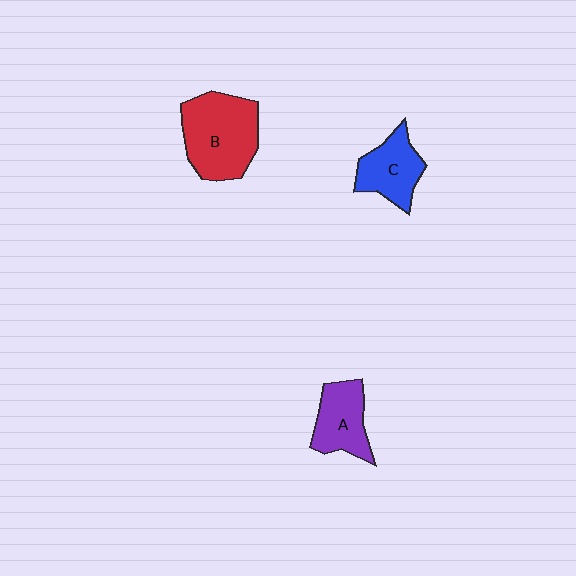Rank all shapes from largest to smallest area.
From largest to smallest: B (red), C (blue), A (purple).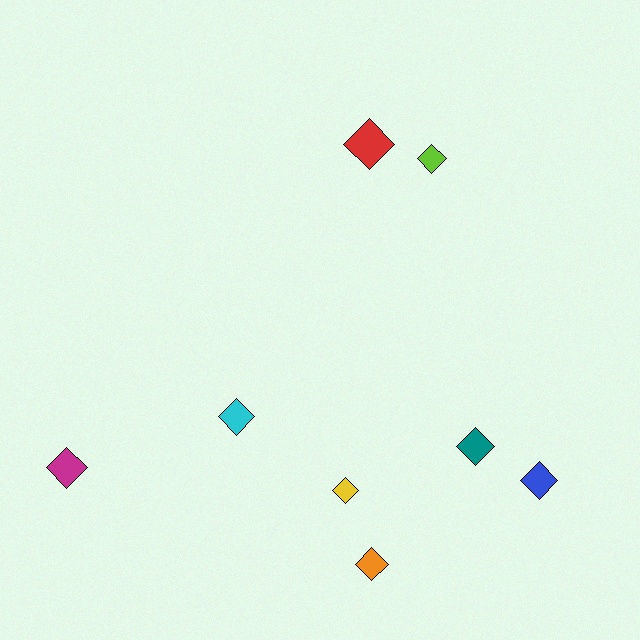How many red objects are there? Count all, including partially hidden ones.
There is 1 red object.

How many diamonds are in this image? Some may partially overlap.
There are 8 diamonds.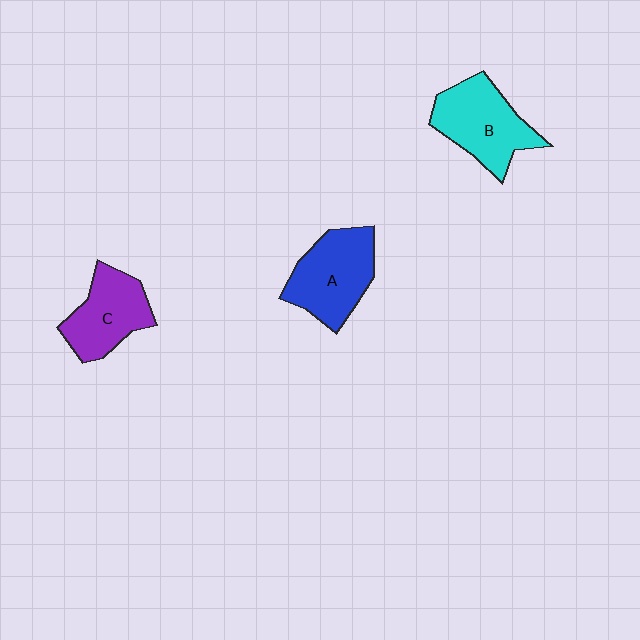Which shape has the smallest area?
Shape C (purple).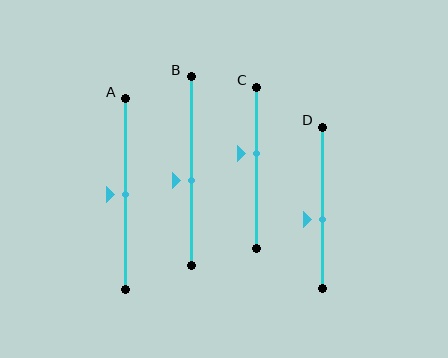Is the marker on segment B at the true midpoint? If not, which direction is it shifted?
No, the marker on segment B is shifted downward by about 5% of the segment length.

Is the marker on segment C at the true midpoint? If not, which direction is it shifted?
No, the marker on segment C is shifted upward by about 9% of the segment length.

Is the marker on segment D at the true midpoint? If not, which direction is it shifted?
No, the marker on segment D is shifted downward by about 7% of the segment length.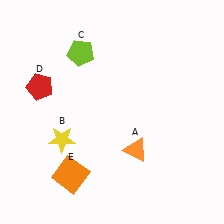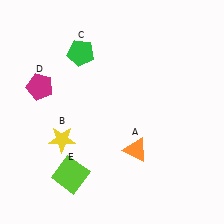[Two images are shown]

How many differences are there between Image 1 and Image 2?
There are 3 differences between the two images.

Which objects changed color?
C changed from lime to green. D changed from red to magenta. E changed from orange to lime.